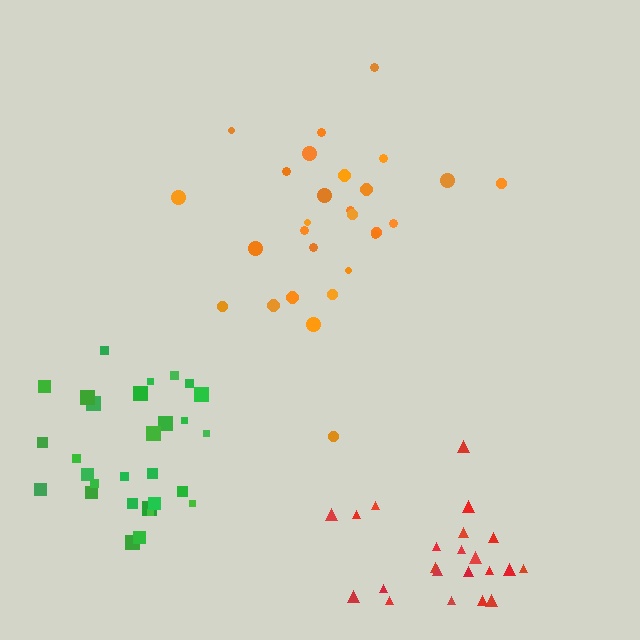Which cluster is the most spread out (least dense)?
Orange.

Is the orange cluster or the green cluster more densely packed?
Green.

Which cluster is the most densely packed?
Green.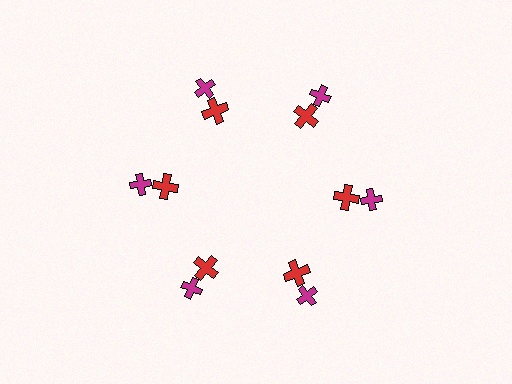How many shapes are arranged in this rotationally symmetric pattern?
There are 12 shapes, arranged in 6 groups of 2.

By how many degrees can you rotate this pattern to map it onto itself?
The pattern maps onto itself every 60 degrees of rotation.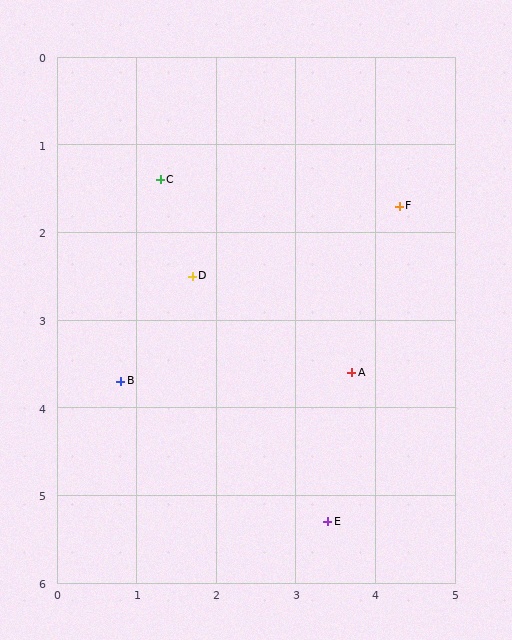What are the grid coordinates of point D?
Point D is at approximately (1.7, 2.5).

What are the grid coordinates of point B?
Point B is at approximately (0.8, 3.7).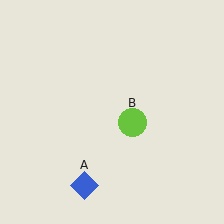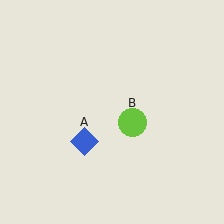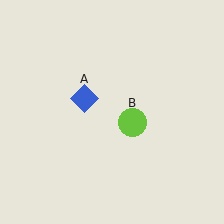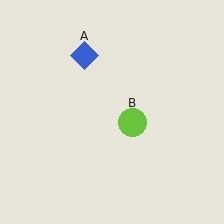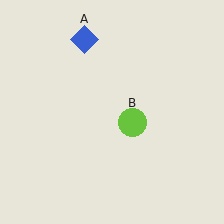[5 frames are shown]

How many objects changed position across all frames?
1 object changed position: blue diamond (object A).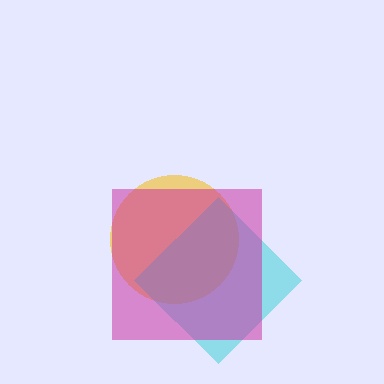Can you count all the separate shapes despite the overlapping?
Yes, there are 3 separate shapes.